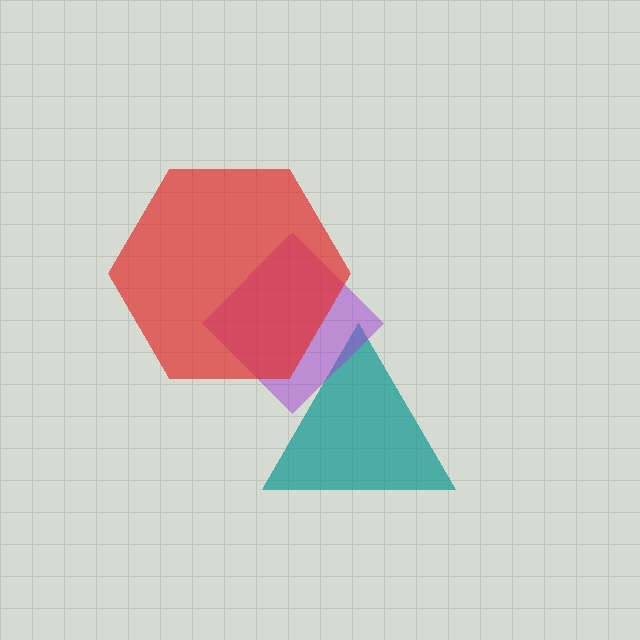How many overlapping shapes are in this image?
There are 3 overlapping shapes in the image.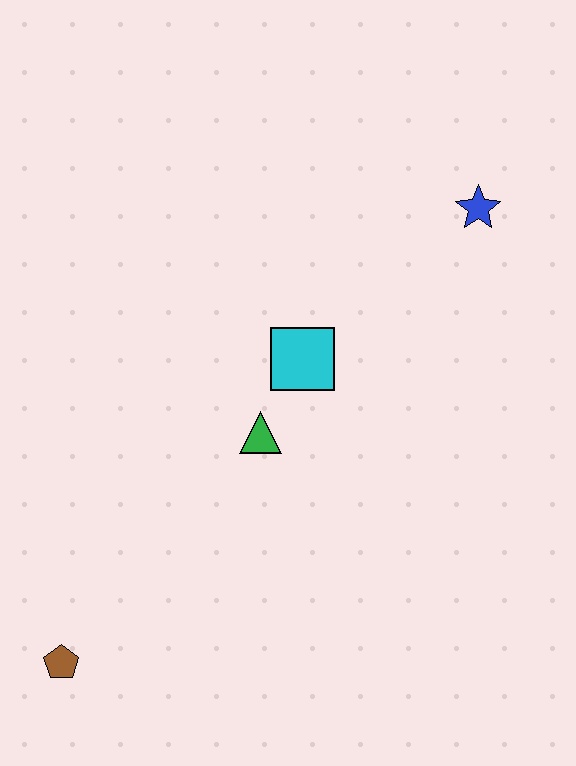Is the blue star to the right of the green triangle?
Yes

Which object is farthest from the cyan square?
The brown pentagon is farthest from the cyan square.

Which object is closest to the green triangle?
The cyan square is closest to the green triangle.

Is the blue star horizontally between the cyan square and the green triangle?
No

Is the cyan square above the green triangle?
Yes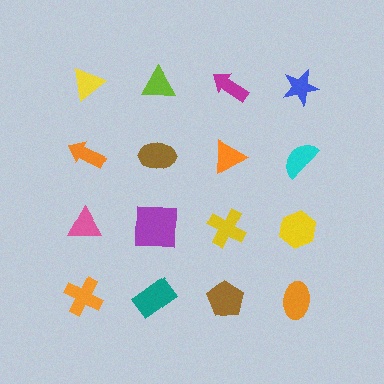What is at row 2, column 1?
An orange arrow.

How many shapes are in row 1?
4 shapes.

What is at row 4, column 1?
An orange cross.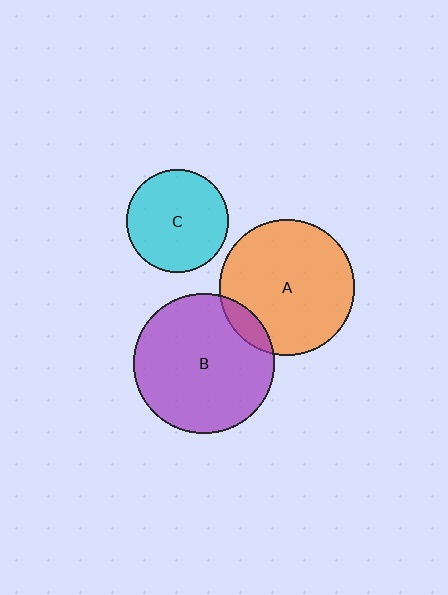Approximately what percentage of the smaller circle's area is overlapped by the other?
Approximately 10%.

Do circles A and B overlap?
Yes.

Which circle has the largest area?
Circle B (purple).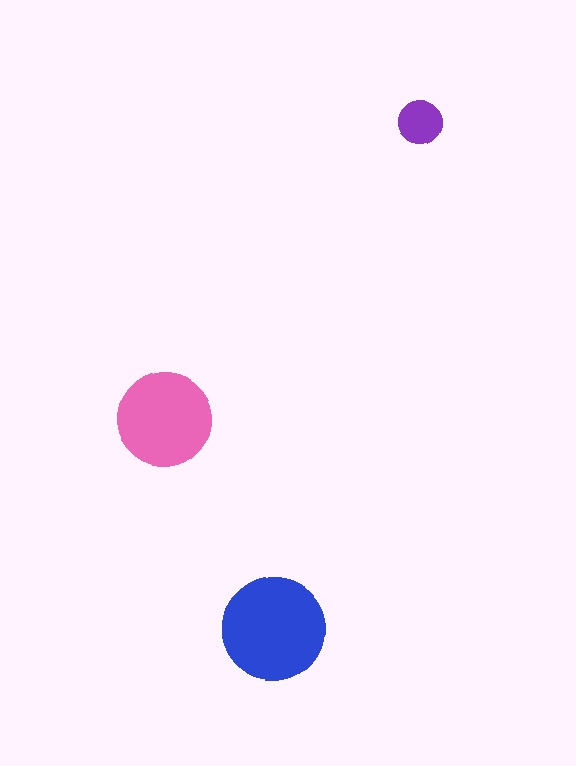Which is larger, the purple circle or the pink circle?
The pink one.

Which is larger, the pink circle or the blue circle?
The blue one.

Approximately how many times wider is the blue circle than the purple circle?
About 2.5 times wider.